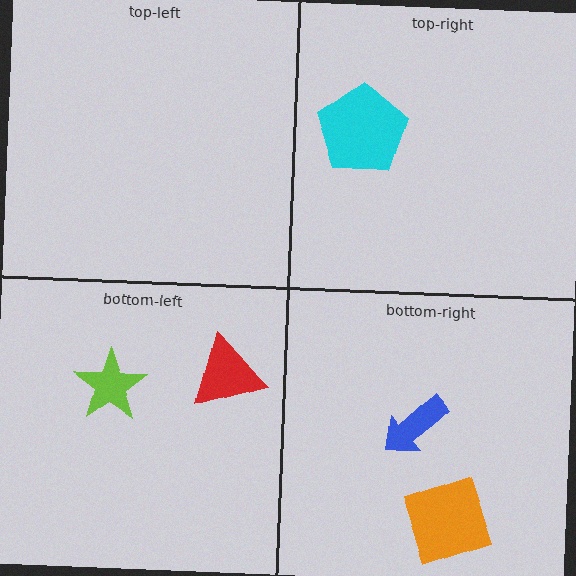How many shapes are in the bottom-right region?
2.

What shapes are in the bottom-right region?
The orange diamond, the blue arrow.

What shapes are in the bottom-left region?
The lime star, the red triangle.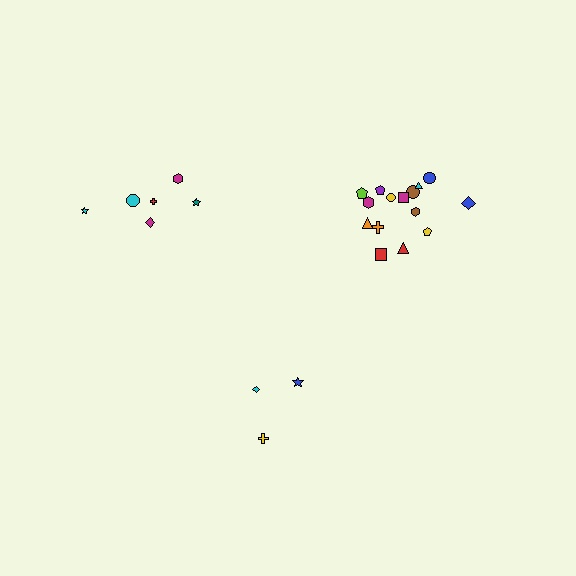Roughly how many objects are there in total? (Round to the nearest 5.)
Roughly 25 objects in total.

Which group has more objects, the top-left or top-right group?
The top-right group.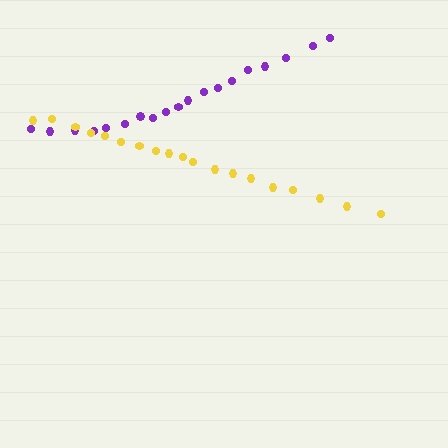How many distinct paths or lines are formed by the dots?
There are 2 distinct paths.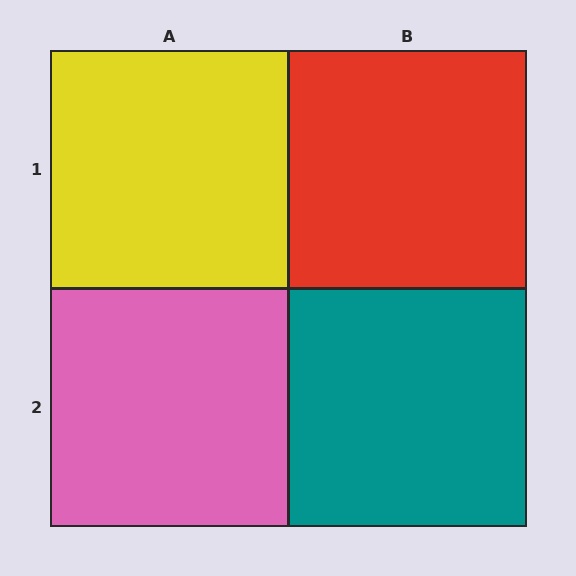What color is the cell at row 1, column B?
Red.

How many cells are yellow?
1 cell is yellow.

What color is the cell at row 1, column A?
Yellow.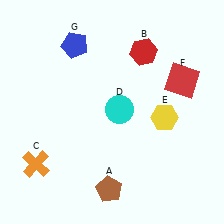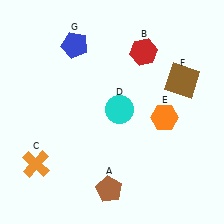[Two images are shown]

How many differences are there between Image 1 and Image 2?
There are 2 differences between the two images.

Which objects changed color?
E changed from yellow to orange. F changed from red to brown.